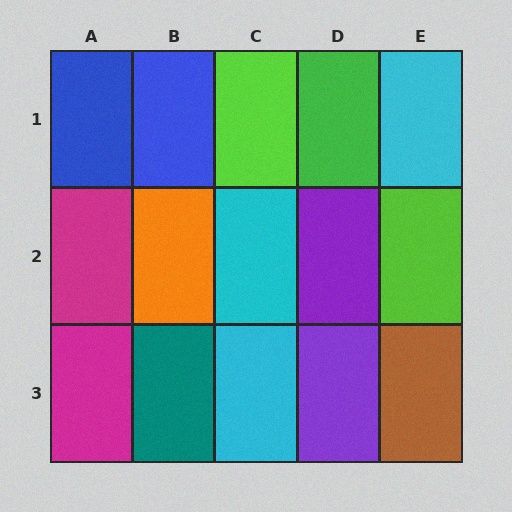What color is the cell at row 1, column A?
Blue.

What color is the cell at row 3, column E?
Brown.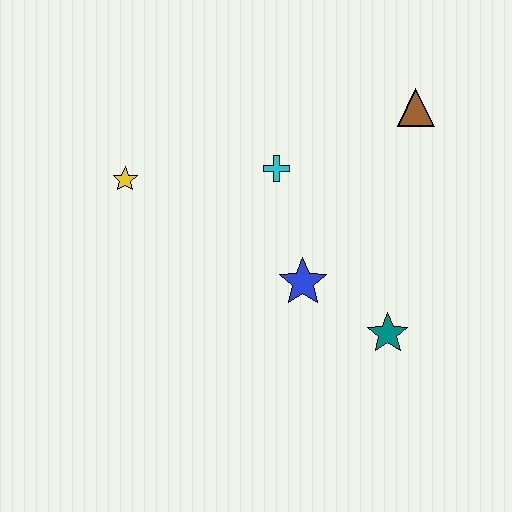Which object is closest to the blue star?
The teal star is closest to the blue star.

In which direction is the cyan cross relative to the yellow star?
The cyan cross is to the right of the yellow star.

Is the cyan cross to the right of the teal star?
No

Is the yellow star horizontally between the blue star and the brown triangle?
No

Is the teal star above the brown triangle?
No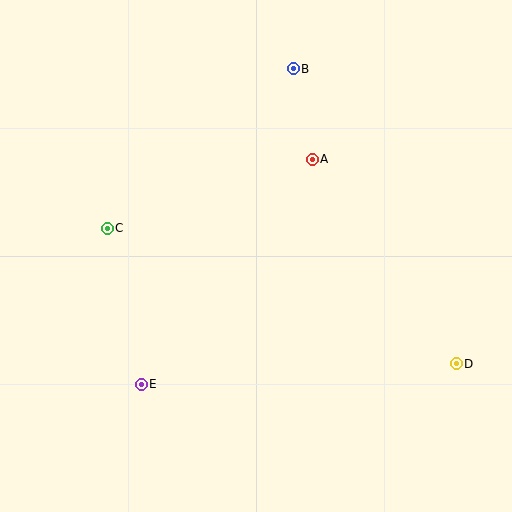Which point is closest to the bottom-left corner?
Point E is closest to the bottom-left corner.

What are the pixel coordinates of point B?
Point B is at (293, 69).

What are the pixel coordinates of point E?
Point E is at (141, 384).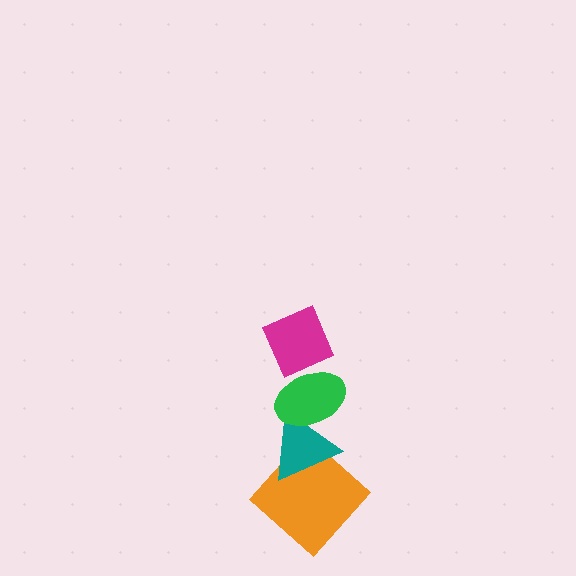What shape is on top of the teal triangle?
The green ellipse is on top of the teal triangle.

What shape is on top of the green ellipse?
The magenta diamond is on top of the green ellipse.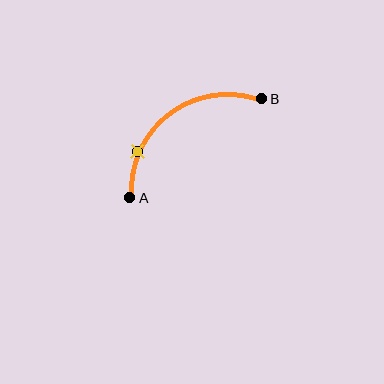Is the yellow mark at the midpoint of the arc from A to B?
No. The yellow mark lies on the arc but is closer to endpoint A. The arc midpoint would be at the point on the curve equidistant along the arc from both A and B.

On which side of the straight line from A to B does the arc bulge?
The arc bulges above and to the left of the straight line connecting A and B.